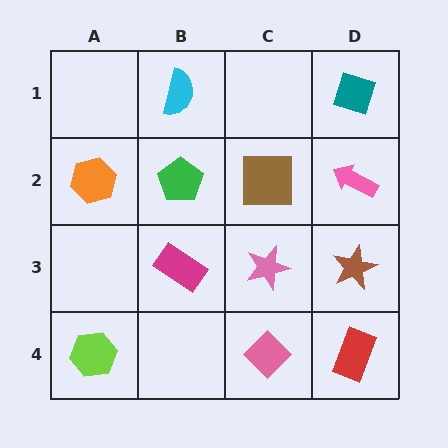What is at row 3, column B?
A magenta rectangle.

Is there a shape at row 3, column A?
No, that cell is empty.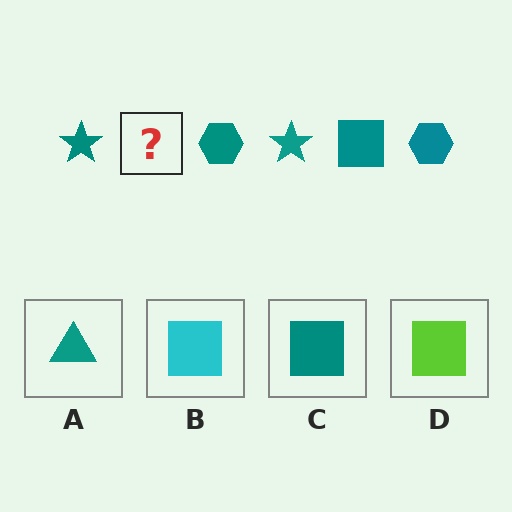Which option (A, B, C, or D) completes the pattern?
C.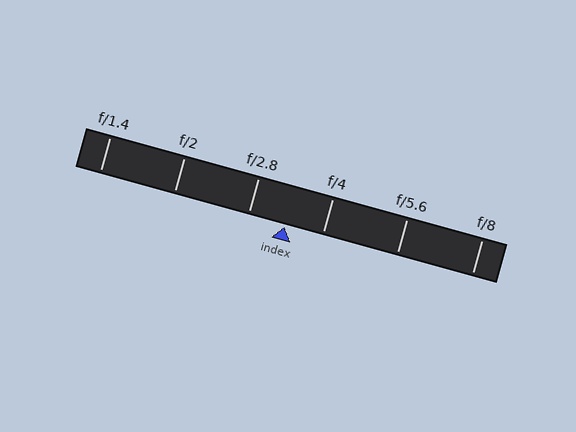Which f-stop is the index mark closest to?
The index mark is closest to f/2.8.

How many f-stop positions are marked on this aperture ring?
There are 6 f-stop positions marked.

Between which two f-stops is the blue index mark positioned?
The index mark is between f/2.8 and f/4.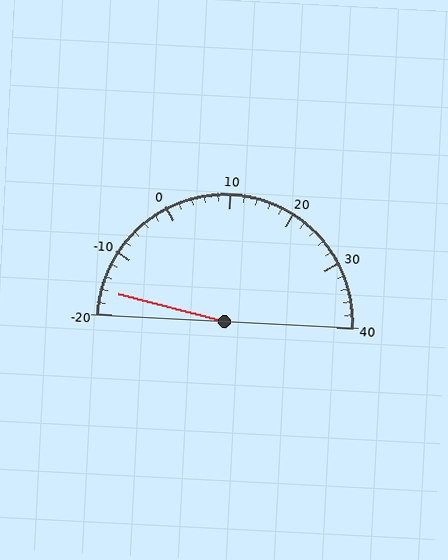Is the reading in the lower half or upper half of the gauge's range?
The reading is in the lower half of the range (-20 to 40).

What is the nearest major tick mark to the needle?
The nearest major tick mark is -20.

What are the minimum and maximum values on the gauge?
The gauge ranges from -20 to 40.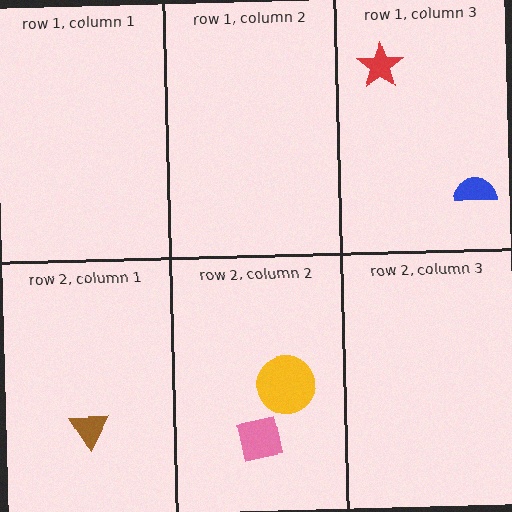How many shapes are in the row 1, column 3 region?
2.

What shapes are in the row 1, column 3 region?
The red star, the blue semicircle.